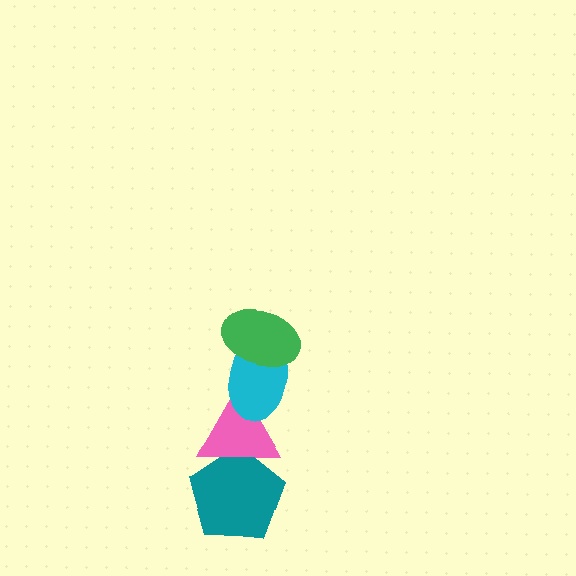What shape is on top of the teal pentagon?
The pink triangle is on top of the teal pentagon.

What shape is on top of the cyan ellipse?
The green ellipse is on top of the cyan ellipse.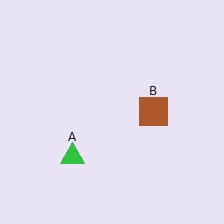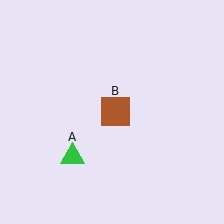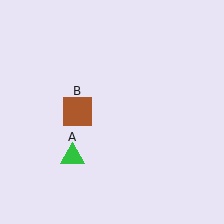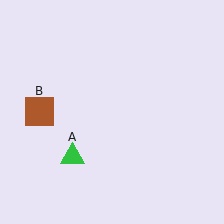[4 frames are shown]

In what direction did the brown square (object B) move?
The brown square (object B) moved left.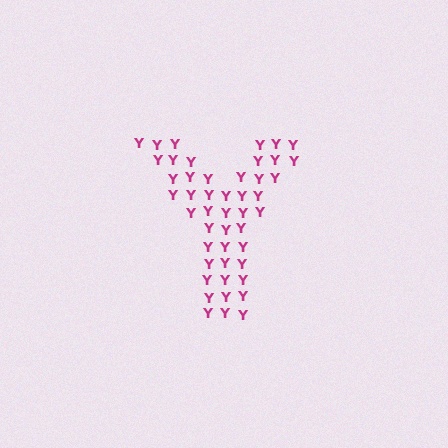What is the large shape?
The large shape is the letter Y.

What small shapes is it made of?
It is made of small letter Y's.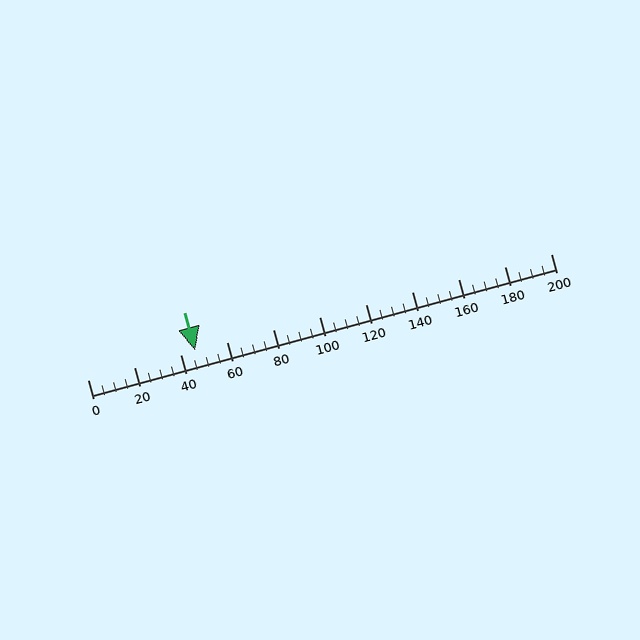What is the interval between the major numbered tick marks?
The major tick marks are spaced 20 units apart.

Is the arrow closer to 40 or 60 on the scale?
The arrow is closer to 40.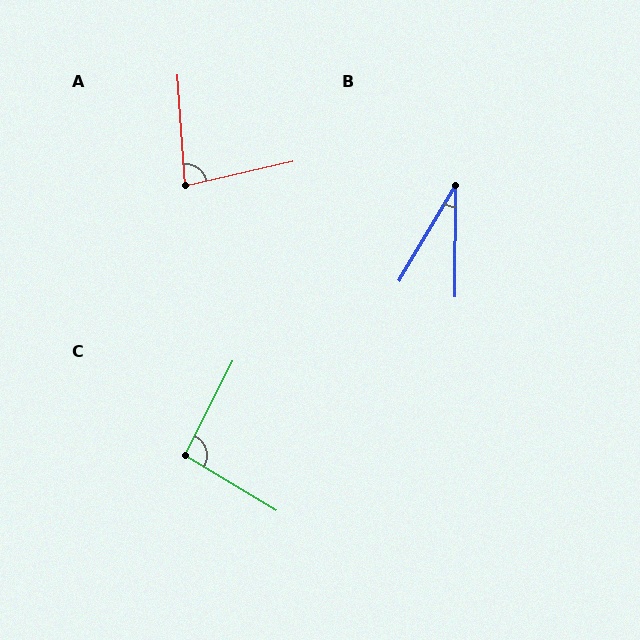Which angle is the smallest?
B, at approximately 30 degrees.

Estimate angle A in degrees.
Approximately 81 degrees.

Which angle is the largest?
C, at approximately 95 degrees.